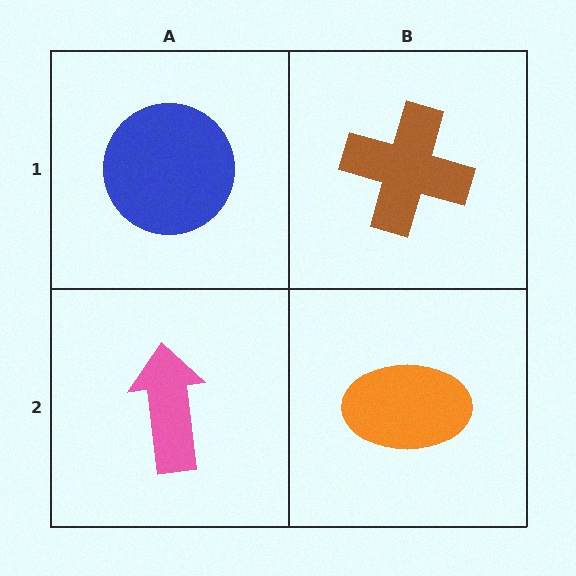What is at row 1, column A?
A blue circle.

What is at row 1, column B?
A brown cross.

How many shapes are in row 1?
2 shapes.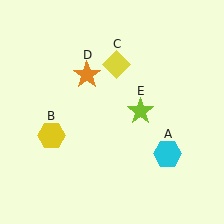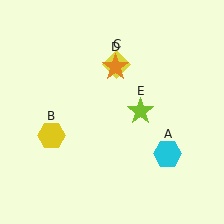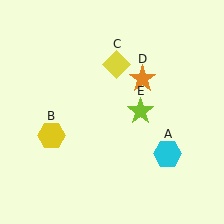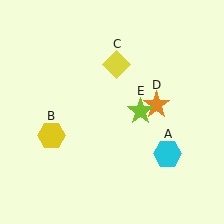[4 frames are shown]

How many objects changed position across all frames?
1 object changed position: orange star (object D).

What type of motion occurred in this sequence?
The orange star (object D) rotated clockwise around the center of the scene.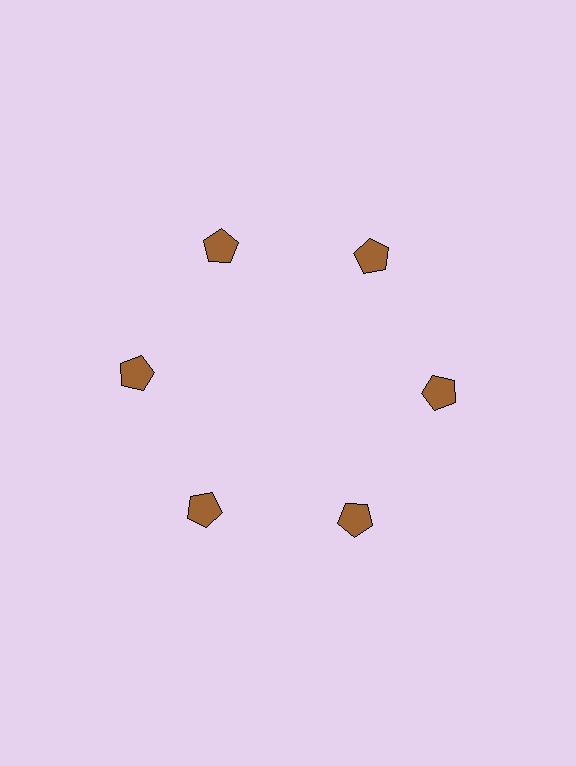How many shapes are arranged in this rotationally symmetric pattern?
There are 6 shapes, arranged in 6 groups of 1.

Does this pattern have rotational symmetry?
Yes, this pattern has 6-fold rotational symmetry. It looks the same after rotating 60 degrees around the center.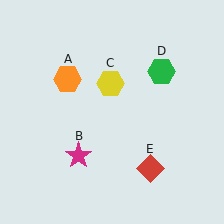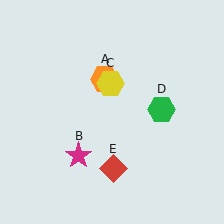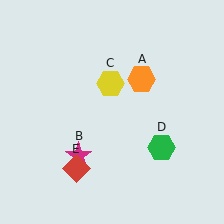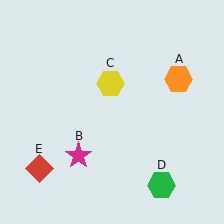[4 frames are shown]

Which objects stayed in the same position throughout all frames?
Magenta star (object B) and yellow hexagon (object C) remained stationary.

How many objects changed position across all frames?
3 objects changed position: orange hexagon (object A), green hexagon (object D), red diamond (object E).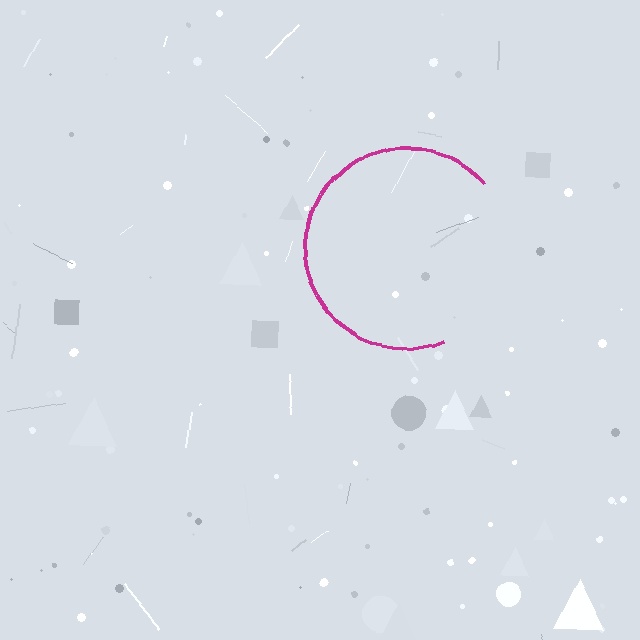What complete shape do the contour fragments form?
The contour fragments form a circle.